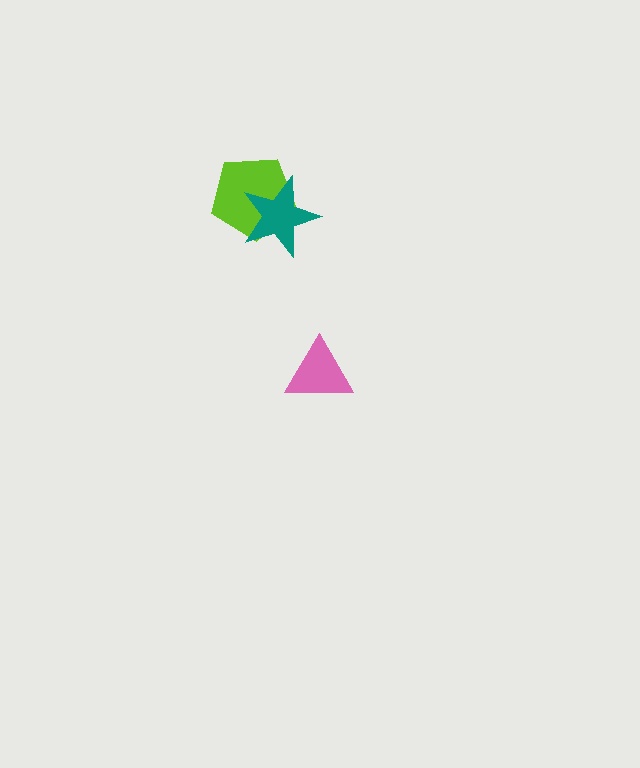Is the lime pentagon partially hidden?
Yes, it is partially covered by another shape.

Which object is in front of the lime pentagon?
The teal star is in front of the lime pentagon.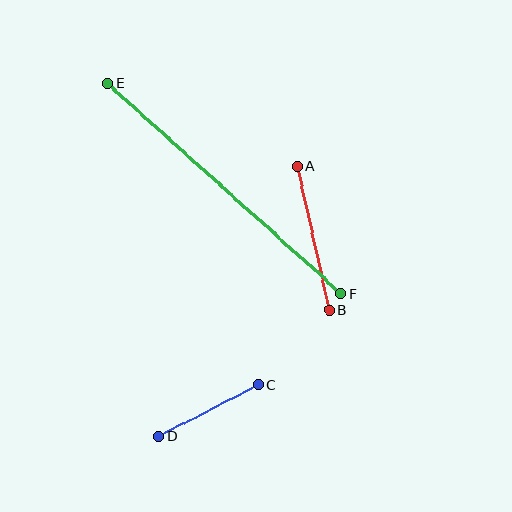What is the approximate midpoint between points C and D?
The midpoint is at approximately (208, 411) pixels.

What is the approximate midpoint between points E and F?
The midpoint is at approximately (224, 188) pixels.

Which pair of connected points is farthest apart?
Points E and F are farthest apart.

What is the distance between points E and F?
The distance is approximately 315 pixels.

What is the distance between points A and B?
The distance is approximately 147 pixels.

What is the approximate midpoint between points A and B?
The midpoint is at approximately (313, 238) pixels.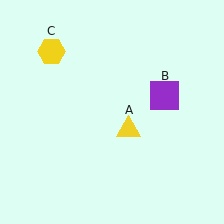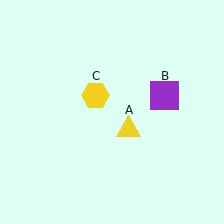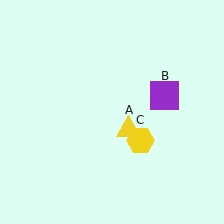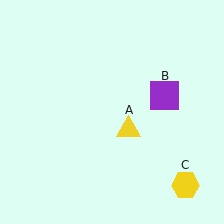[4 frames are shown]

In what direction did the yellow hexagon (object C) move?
The yellow hexagon (object C) moved down and to the right.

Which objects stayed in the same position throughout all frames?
Yellow triangle (object A) and purple square (object B) remained stationary.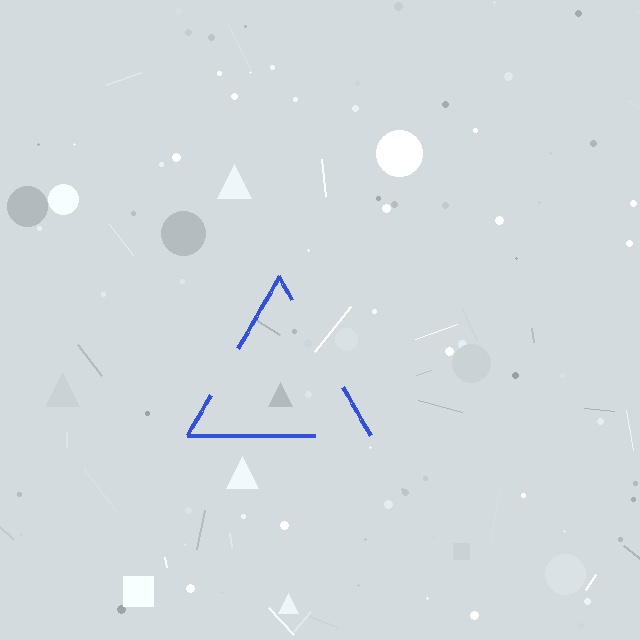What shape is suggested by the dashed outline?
The dashed outline suggests a triangle.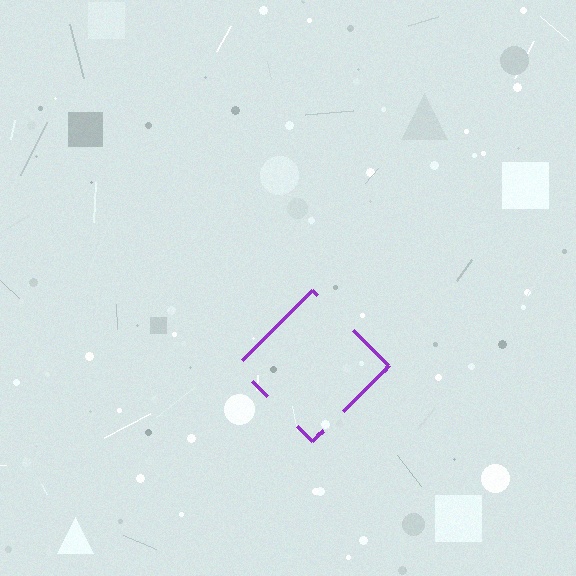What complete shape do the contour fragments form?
The contour fragments form a diamond.